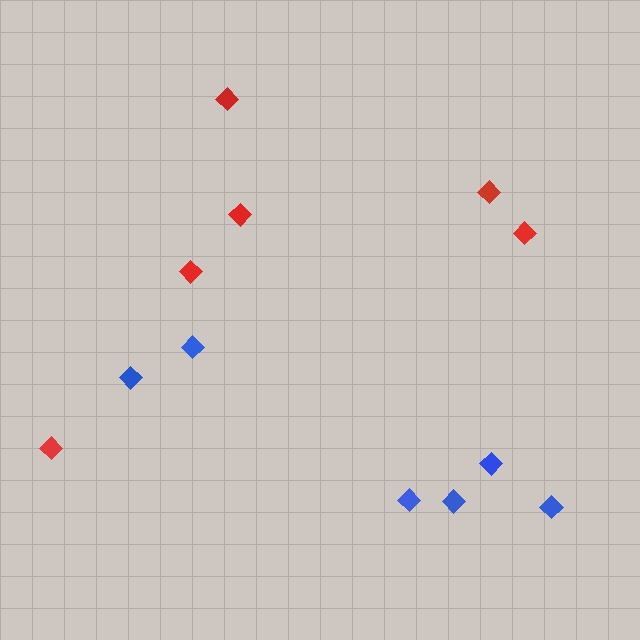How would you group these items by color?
There are 2 groups: one group of red diamonds (6) and one group of blue diamonds (6).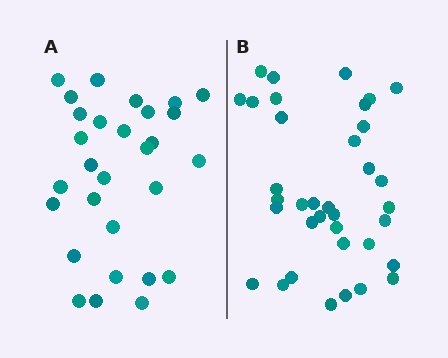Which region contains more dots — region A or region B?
Region B (the right region) has more dots.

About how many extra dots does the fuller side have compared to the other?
Region B has roughly 8 or so more dots than region A.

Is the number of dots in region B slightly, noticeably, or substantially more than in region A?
Region B has only slightly more — the two regions are fairly close. The ratio is roughly 1.2 to 1.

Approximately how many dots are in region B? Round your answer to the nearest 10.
About 40 dots. (The exact count is 36, which rounds to 40.)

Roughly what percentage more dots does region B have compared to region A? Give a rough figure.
About 25% more.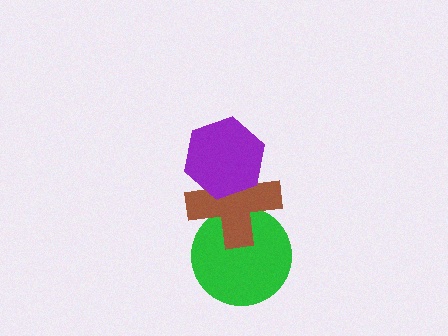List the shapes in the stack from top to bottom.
From top to bottom: the purple hexagon, the brown cross, the green circle.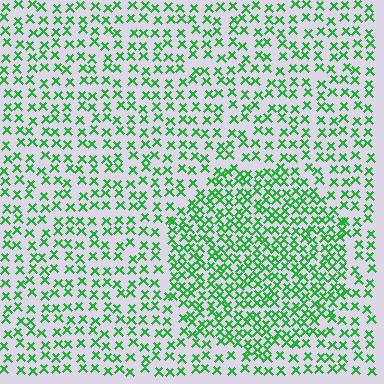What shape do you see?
I see a circle.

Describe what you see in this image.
The image contains small green elements arranged at two different densities. A circle-shaped region is visible where the elements are more densely packed than the surrounding area.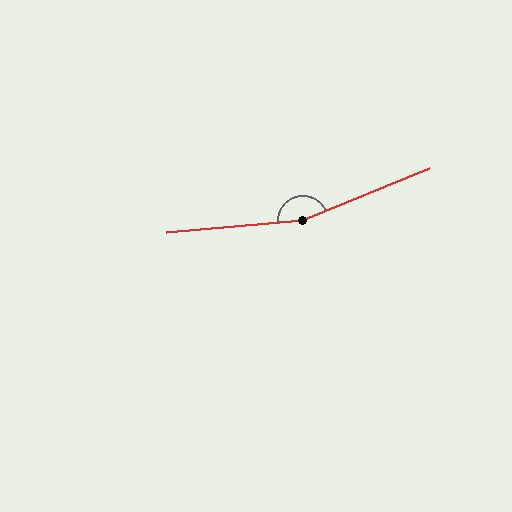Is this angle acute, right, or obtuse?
It is obtuse.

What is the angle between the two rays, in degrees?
Approximately 162 degrees.